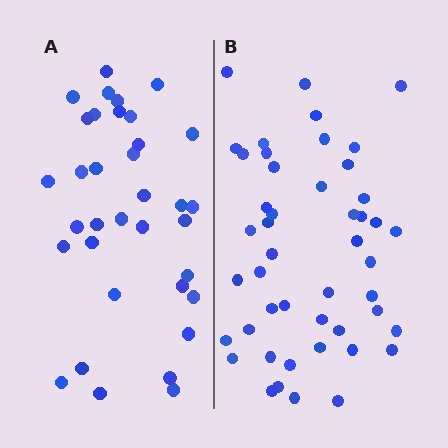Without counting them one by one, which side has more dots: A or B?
Region B (the right region) has more dots.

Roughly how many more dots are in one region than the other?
Region B has roughly 12 or so more dots than region A.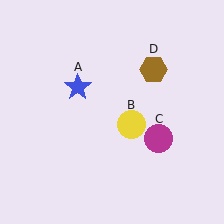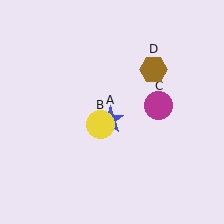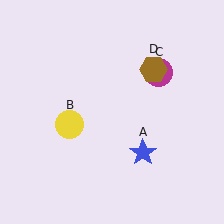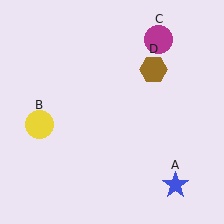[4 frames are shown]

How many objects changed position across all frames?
3 objects changed position: blue star (object A), yellow circle (object B), magenta circle (object C).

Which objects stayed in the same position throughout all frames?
Brown hexagon (object D) remained stationary.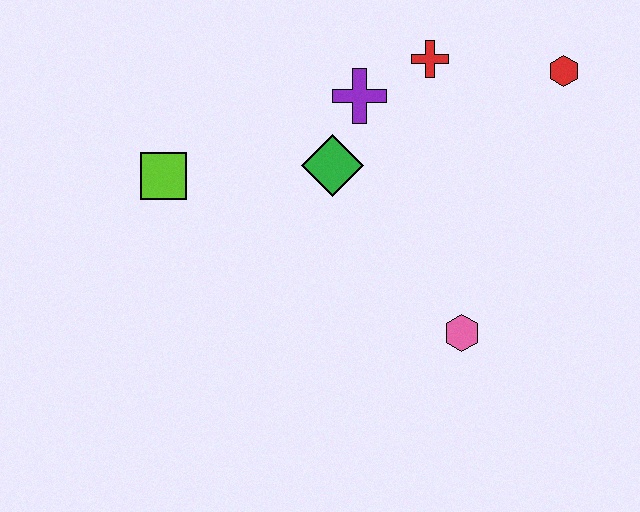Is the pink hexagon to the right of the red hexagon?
No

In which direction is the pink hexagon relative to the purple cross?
The pink hexagon is below the purple cross.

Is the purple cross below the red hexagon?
Yes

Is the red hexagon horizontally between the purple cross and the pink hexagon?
No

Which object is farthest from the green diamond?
The red hexagon is farthest from the green diamond.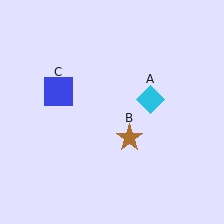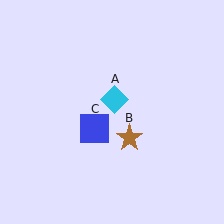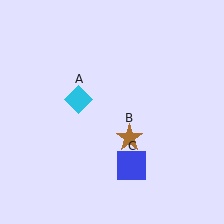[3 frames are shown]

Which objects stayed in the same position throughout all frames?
Brown star (object B) remained stationary.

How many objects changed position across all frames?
2 objects changed position: cyan diamond (object A), blue square (object C).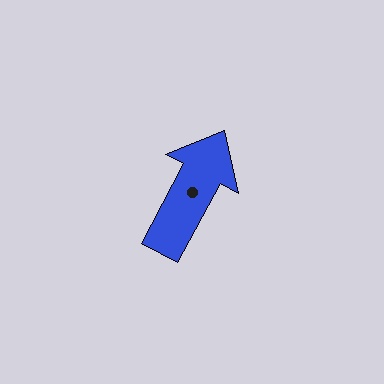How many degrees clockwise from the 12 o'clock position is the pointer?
Approximately 28 degrees.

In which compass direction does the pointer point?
Northeast.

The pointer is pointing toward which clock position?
Roughly 1 o'clock.